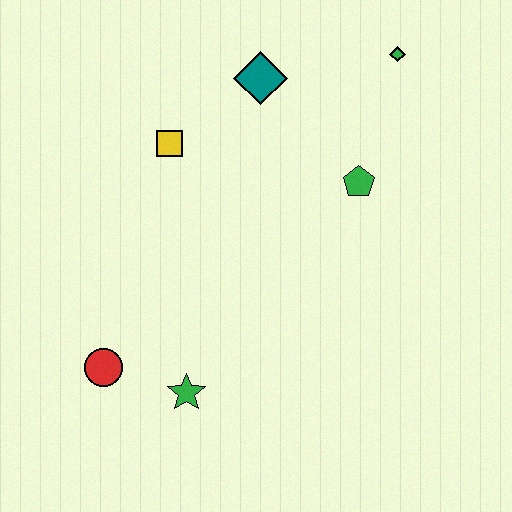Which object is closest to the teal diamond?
The yellow square is closest to the teal diamond.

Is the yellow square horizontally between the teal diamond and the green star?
No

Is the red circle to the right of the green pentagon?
No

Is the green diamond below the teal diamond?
No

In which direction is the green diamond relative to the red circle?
The green diamond is above the red circle.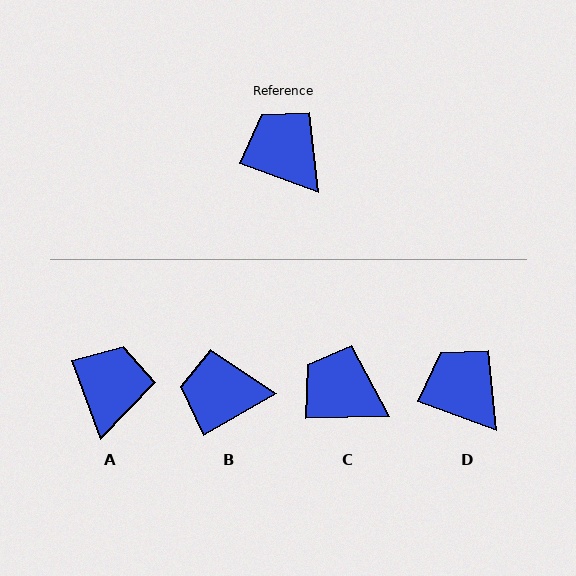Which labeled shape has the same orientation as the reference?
D.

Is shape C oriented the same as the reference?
No, it is off by about 22 degrees.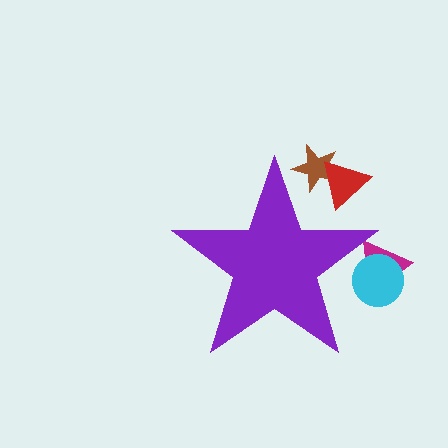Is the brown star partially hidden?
Yes, the brown star is partially hidden behind the purple star.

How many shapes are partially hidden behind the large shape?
4 shapes are partially hidden.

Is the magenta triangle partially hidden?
Yes, the magenta triangle is partially hidden behind the purple star.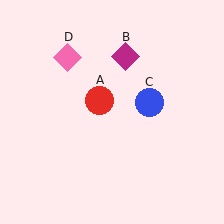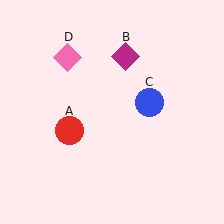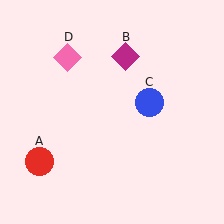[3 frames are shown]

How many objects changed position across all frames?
1 object changed position: red circle (object A).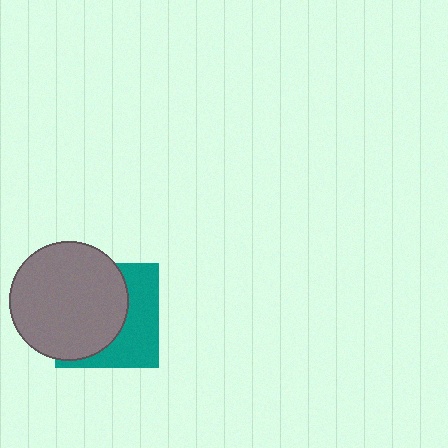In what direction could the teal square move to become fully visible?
The teal square could move right. That would shift it out from behind the gray circle entirely.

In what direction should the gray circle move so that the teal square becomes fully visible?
The gray circle should move left. That is the shortest direction to clear the overlap and leave the teal square fully visible.